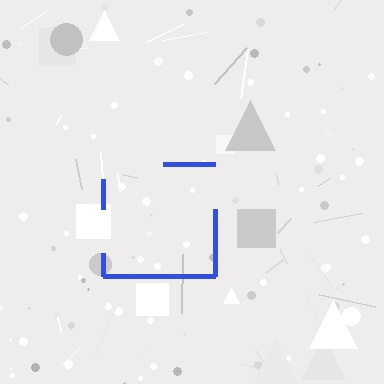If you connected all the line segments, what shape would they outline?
They would outline a square.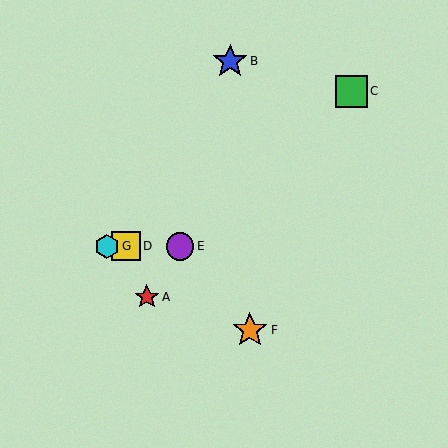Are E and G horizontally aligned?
Yes, both are at y≈246.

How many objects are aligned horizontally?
3 objects (D, E, G) are aligned horizontally.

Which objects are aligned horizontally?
Objects D, E, G are aligned horizontally.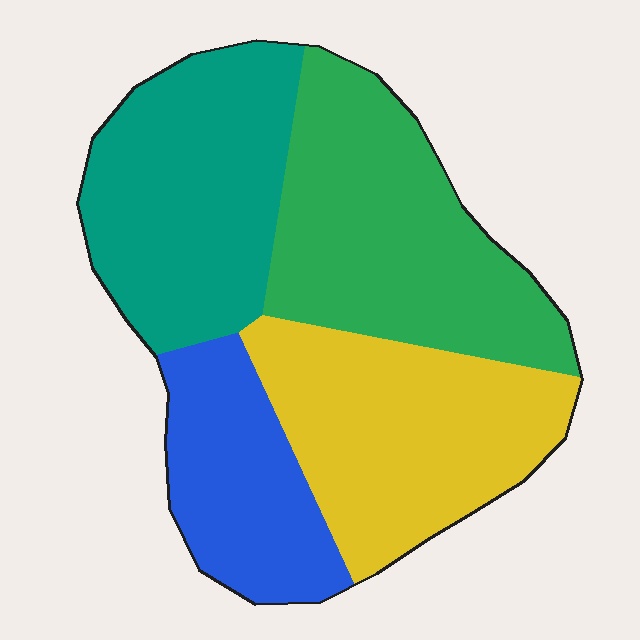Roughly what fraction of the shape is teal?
Teal covers 27% of the shape.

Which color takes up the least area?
Blue, at roughly 15%.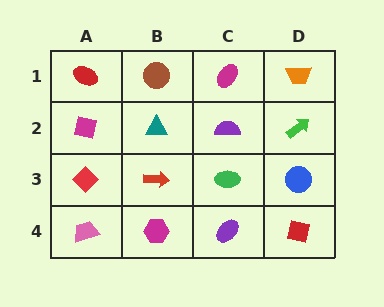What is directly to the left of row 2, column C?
A teal triangle.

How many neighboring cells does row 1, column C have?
3.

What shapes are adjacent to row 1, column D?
A green arrow (row 2, column D), a magenta ellipse (row 1, column C).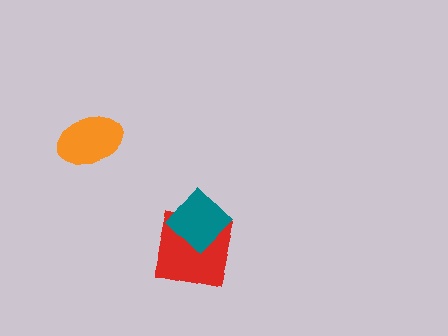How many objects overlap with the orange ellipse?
0 objects overlap with the orange ellipse.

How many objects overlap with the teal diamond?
1 object overlaps with the teal diamond.